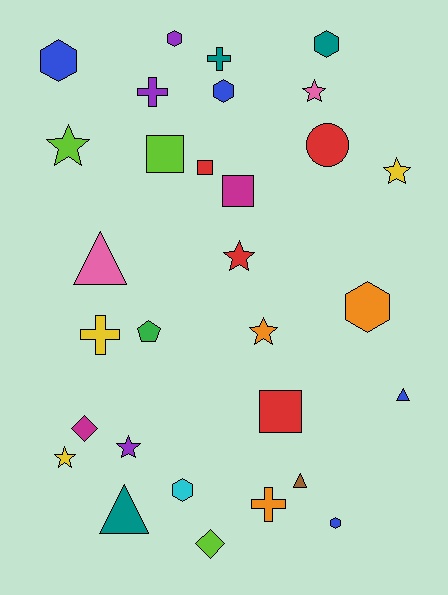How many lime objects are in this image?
There are 3 lime objects.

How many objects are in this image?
There are 30 objects.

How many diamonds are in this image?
There are 2 diamonds.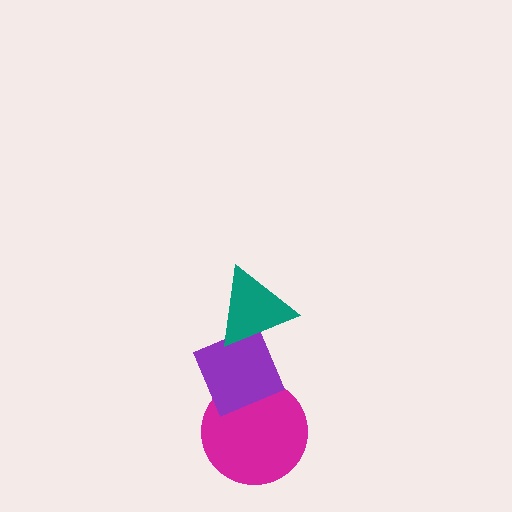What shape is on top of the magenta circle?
The purple diamond is on top of the magenta circle.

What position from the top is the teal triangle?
The teal triangle is 1st from the top.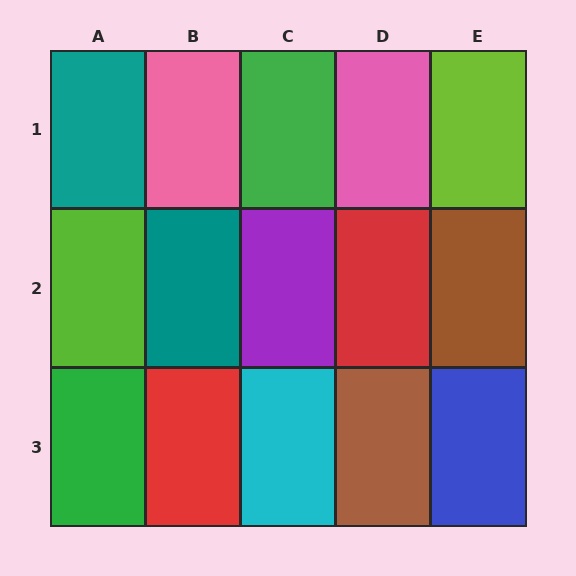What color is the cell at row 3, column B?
Red.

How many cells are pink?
2 cells are pink.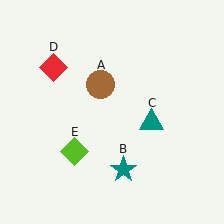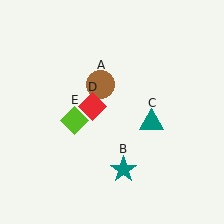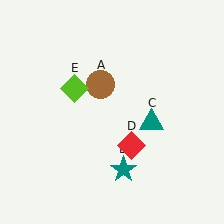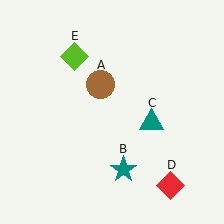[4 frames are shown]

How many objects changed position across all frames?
2 objects changed position: red diamond (object D), lime diamond (object E).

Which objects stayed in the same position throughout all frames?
Brown circle (object A) and teal star (object B) and teal triangle (object C) remained stationary.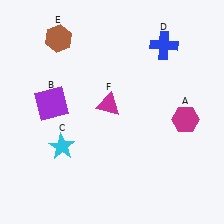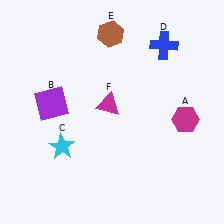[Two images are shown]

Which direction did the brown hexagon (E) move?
The brown hexagon (E) moved right.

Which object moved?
The brown hexagon (E) moved right.